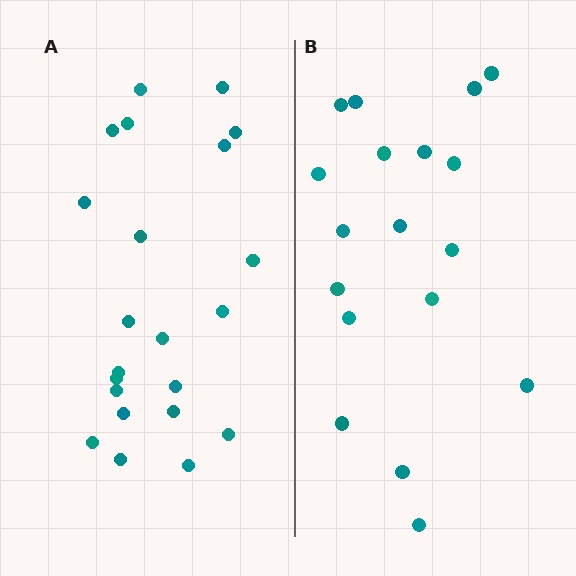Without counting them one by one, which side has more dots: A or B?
Region A (the left region) has more dots.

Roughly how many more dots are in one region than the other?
Region A has about 4 more dots than region B.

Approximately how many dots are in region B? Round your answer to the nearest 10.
About 20 dots. (The exact count is 18, which rounds to 20.)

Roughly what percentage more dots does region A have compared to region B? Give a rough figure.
About 20% more.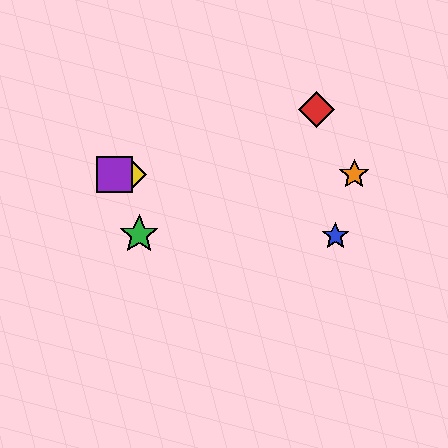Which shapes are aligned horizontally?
The yellow diamond, the purple square, the orange star are aligned horizontally.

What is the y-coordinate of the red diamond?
The red diamond is at y≈110.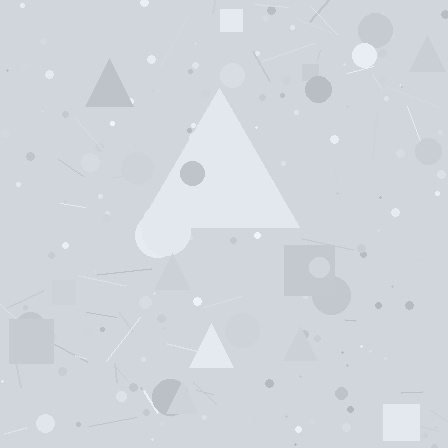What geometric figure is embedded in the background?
A triangle is embedded in the background.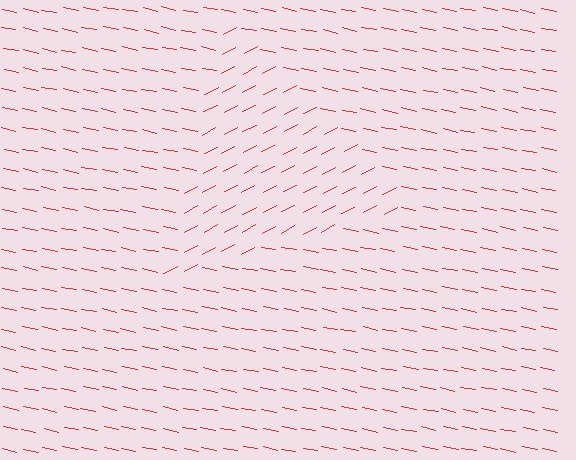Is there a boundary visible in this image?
Yes, there is a texture boundary formed by a change in line orientation.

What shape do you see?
I see a triangle.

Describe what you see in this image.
The image is filled with small red line segments. A triangle region in the image has lines oriented differently from the surrounding lines, creating a visible texture boundary.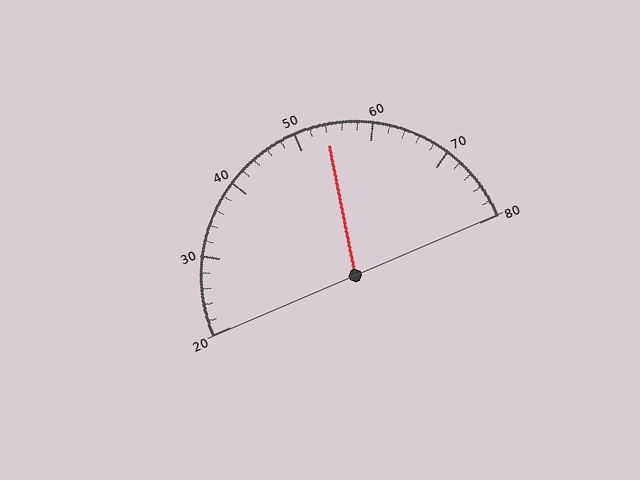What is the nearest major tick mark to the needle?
The nearest major tick mark is 50.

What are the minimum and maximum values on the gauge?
The gauge ranges from 20 to 80.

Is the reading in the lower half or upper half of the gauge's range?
The reading is in the upper half of the range (20 to 80).